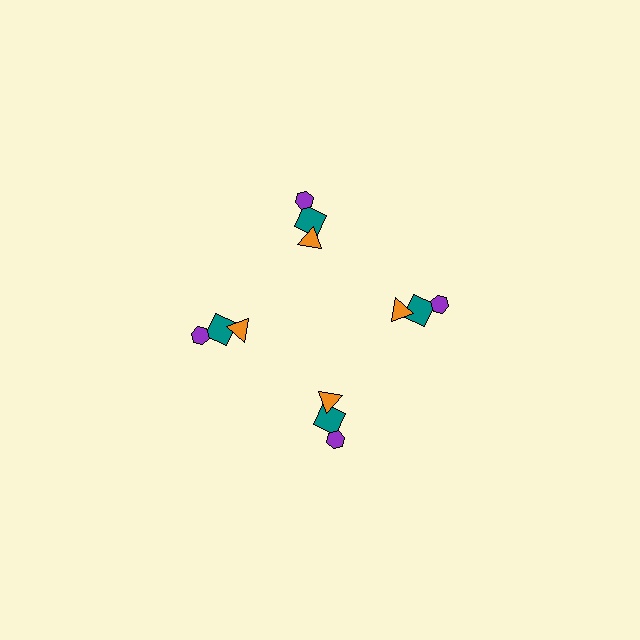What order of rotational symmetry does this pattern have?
This pattern has 4-fold rotational symmetry.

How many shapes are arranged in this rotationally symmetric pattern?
There are 12 shapes, arranged in 4 groups of 3.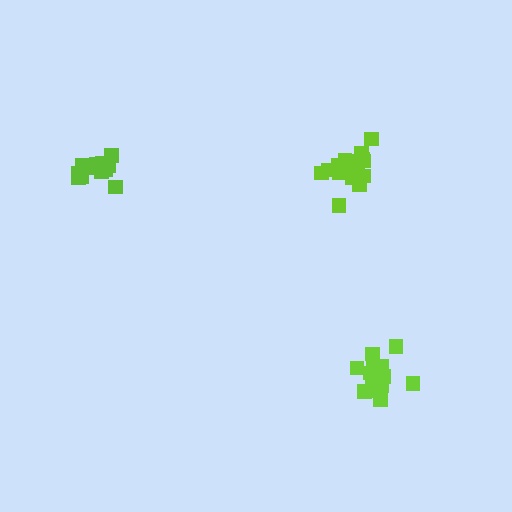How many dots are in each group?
Group 1: 19 dots, Group 2: 16 dots, Group 3: 14 dots (49 total).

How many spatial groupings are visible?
There are 3 spatial groupings.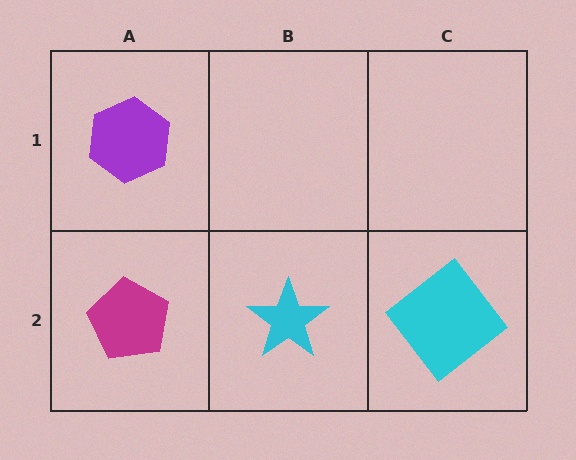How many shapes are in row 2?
3 shapes.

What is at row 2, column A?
A magenta pentagon.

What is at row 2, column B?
A cyan star.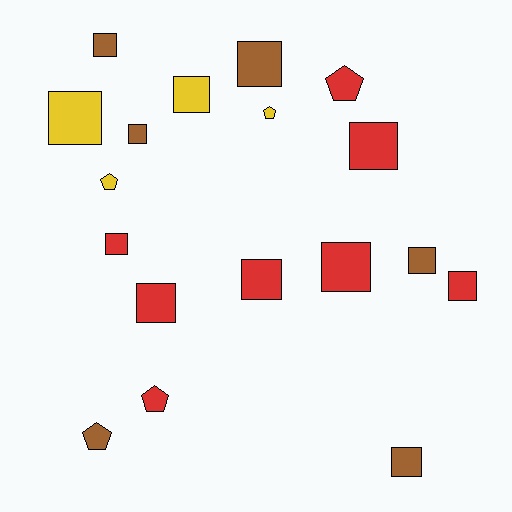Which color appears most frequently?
Red, with 8 objects.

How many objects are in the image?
There are 18 objects.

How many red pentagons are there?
There are 2 red pentagons.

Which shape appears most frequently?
Square, with 13 objects.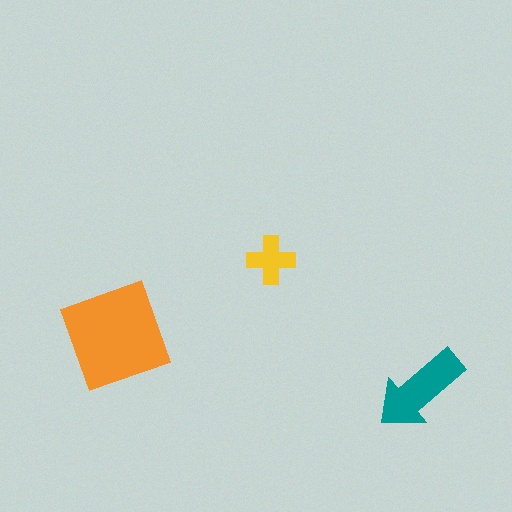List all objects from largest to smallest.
The orange diamond, the teal arrow, the yellow cross.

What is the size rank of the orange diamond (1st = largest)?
1st.